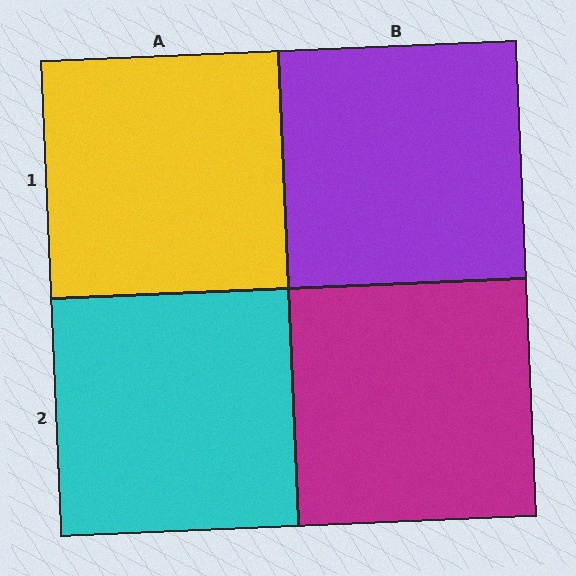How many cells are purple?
1 cell is purple.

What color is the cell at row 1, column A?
Yellow.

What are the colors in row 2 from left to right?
Cyan, magenta.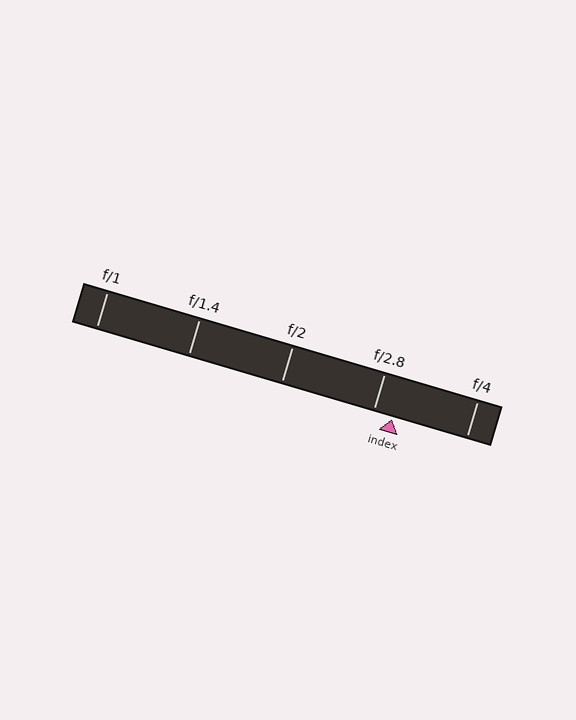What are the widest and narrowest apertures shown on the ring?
The widest aperture shown is f/1 and the narrowest is f/4.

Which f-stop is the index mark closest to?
The index mark is closest to f/2.8.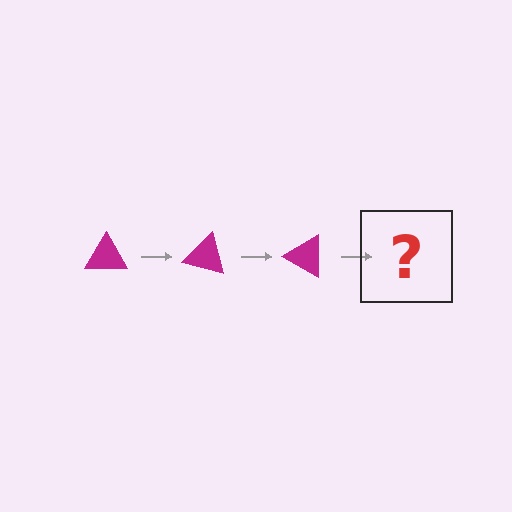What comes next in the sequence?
The next element should be a magenta triangle rotated 45 degrees.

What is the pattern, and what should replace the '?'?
The pattern is that the triangle rotates 15 degrees each step. The '?' should be a magenta triangle rotated 45 degrees.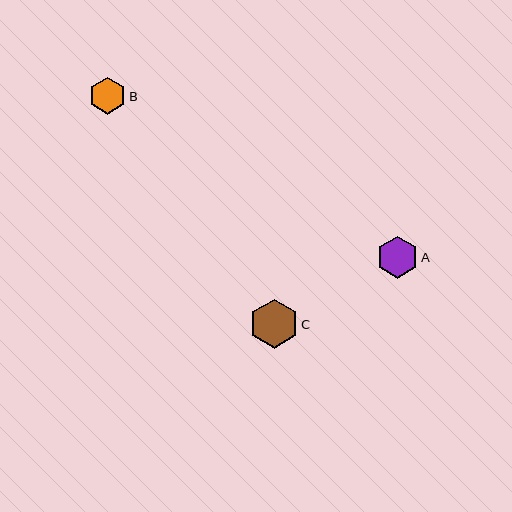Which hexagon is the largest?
Hexagon C is the largest with a size of approximately 49 pixels.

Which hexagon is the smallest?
Hexagon B is the smallest with a size of approximately 37 pixels.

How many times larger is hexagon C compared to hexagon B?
Hexagon C is approximately 1.3 times the size of hexagon B.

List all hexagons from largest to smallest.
From largest to smallest: C, A, B.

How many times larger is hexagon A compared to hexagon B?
Hexagon A is approximately 1.1 times the size of hexagon B.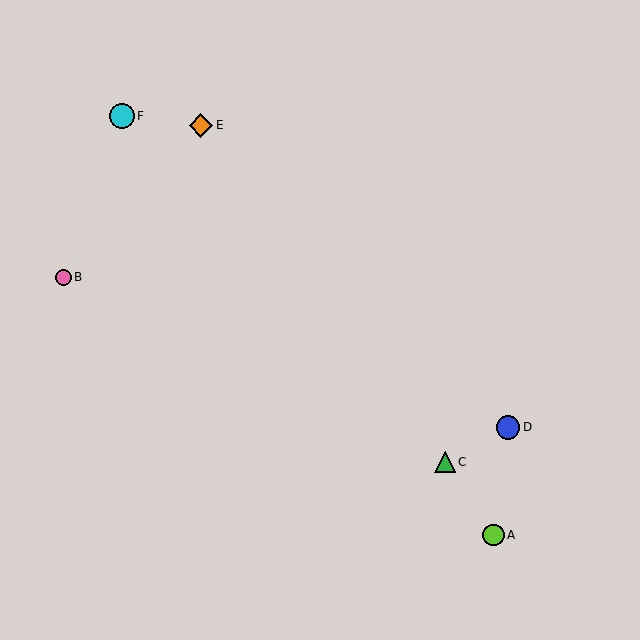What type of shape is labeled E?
Shape E is an orange diamond.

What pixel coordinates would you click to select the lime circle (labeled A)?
Click at (493, 535) to select the lime circle A.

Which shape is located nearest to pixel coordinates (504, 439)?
The blue circle (labeled D) at (508, 427) is nearest to that location.